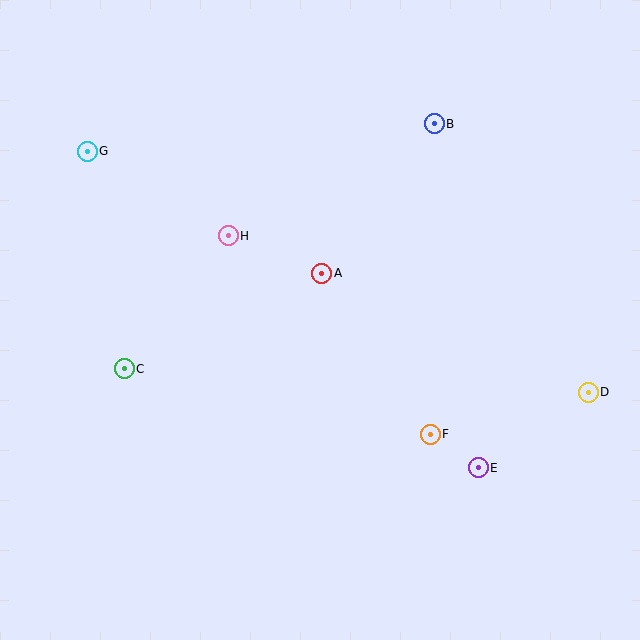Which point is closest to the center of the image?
Point A at (322, 273) is closest to the center.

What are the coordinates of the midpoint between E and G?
The midpoint between E and G is at (283, 309).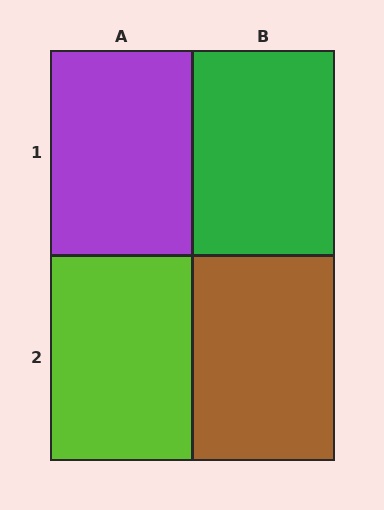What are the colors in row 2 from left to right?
Lime, brown.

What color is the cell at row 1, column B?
Green.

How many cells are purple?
1 cell is purple.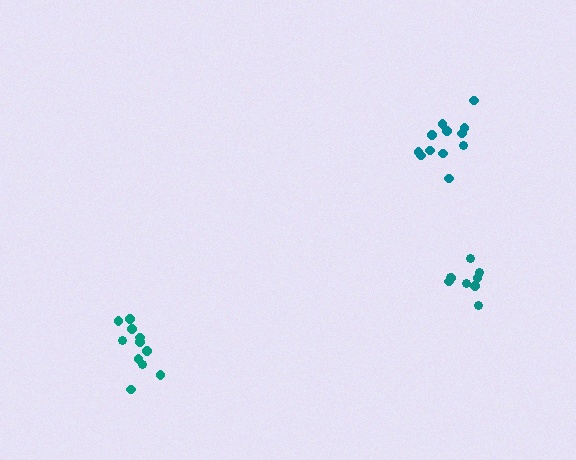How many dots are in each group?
Group 1: 12 dots, Group 2: 11 dots, Group 3: 9 dots (32 total).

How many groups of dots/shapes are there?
There are 3 groups.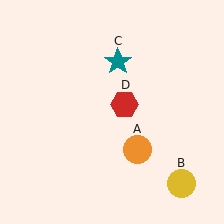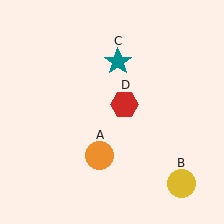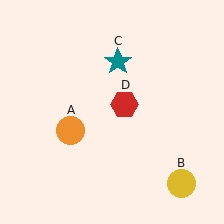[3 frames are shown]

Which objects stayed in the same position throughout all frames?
Yellow circle (object B) and teal star (object C) and red hexagon (object D) remained stationary.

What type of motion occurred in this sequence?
The orange circle (object A) rotated clockwise around the center of the scene.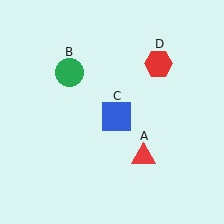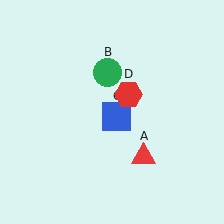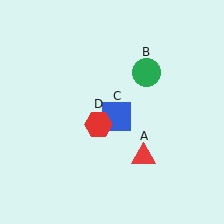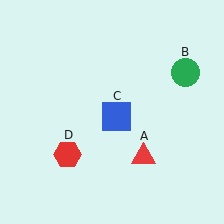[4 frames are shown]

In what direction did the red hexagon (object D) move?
The red hexagon (object D) moved down and to the left.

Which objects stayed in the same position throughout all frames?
Red triangle (object A) and blue square (object C) remained stationary.